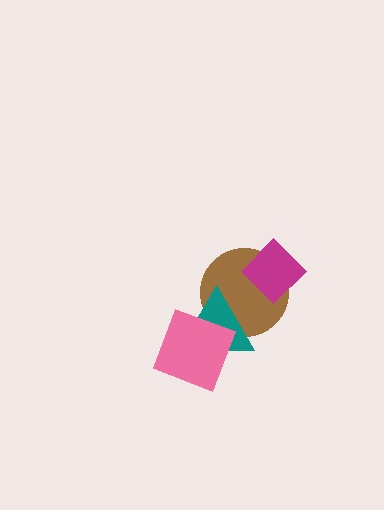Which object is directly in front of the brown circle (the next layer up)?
The teal triangle is directly in front of the brown circle.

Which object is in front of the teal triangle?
The pink square is in front of the teal triangle.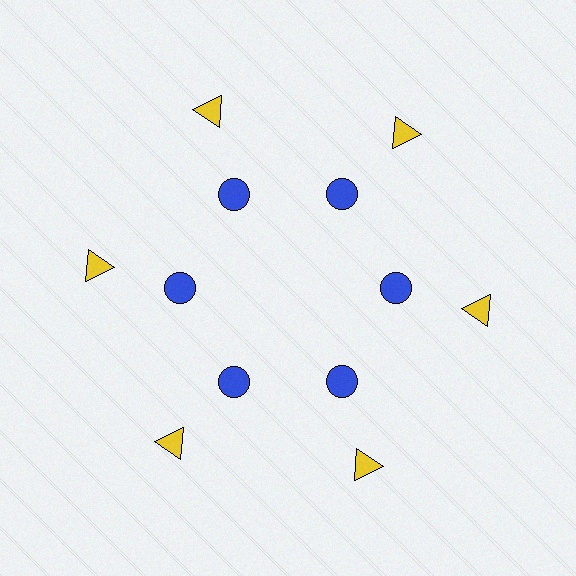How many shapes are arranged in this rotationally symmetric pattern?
There are 12 shapes, arranged in 6 groups of 2.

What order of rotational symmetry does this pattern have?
This pattern has 6-fold rotational symmetry.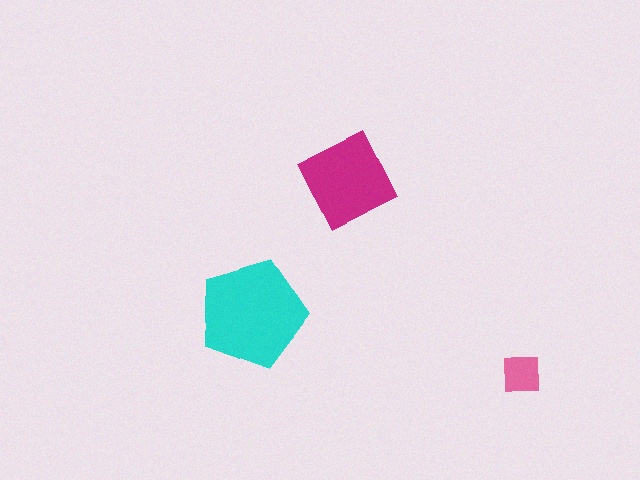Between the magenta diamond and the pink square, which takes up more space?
The magenta diamond.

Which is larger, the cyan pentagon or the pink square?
The cyan pentagon.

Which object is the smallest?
The pink square.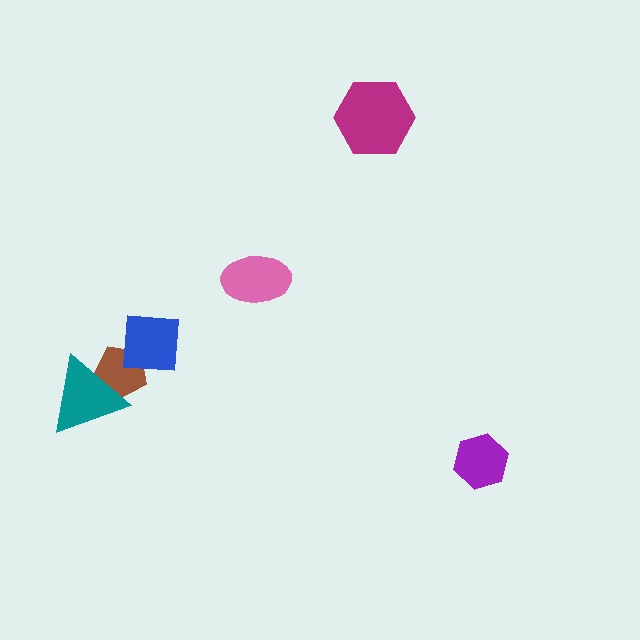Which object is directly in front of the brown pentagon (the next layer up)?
The blue square is directly in front of the brown pentagon.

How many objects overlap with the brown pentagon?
2 objects overlap with the brown pentagon.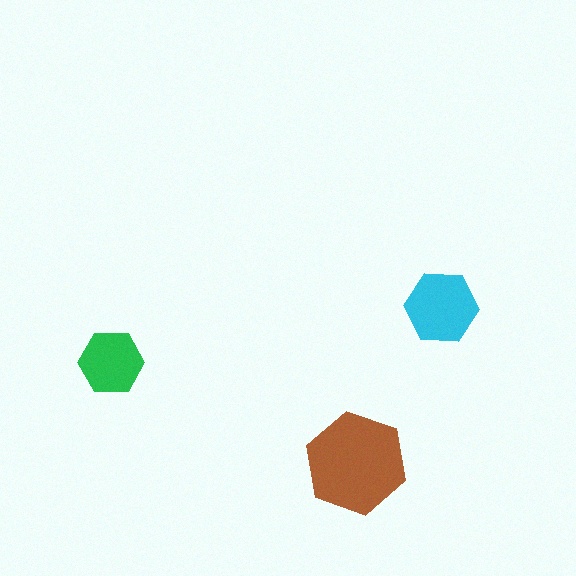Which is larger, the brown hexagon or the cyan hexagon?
The brown one.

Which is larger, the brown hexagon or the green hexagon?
The brown one.